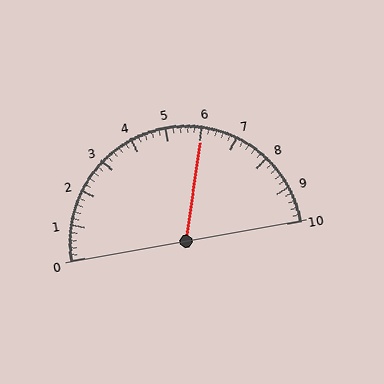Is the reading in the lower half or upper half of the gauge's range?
The reading is in the upper half of the range (0 to 10).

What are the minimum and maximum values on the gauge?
The gauge ranges from 0 to 10.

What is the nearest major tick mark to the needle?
The nearest major tick mark is 6.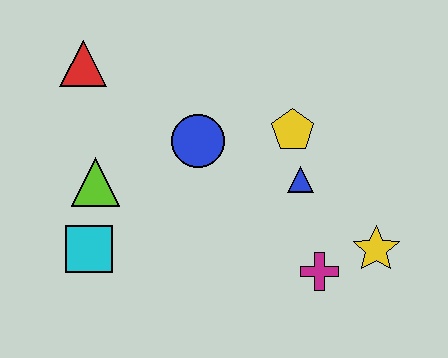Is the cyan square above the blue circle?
No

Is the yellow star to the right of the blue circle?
Yes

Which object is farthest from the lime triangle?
The yellow star is farthest from the lime triangle.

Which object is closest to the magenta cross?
The yellow star is closest to the magenta cross.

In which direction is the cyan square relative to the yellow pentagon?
The cyan square is to the left of the yellow pentagon.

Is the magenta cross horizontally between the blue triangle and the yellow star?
Yes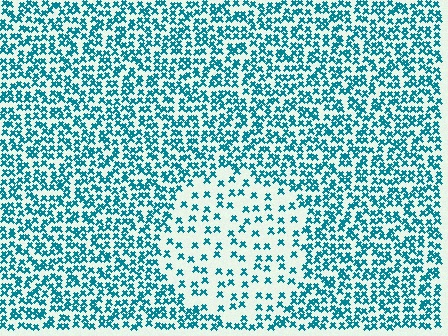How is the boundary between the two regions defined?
The boundary is defined by a change in element density (approximately 2.4x ratio). All elements are the same color, size, and shape.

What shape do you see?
I see a circle.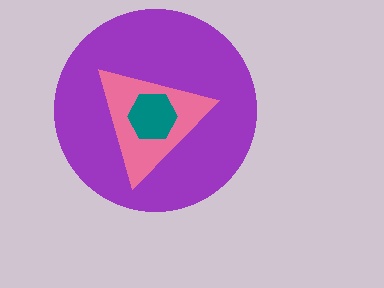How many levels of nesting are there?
3.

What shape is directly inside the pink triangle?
The teal hexagon.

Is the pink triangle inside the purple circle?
Yes.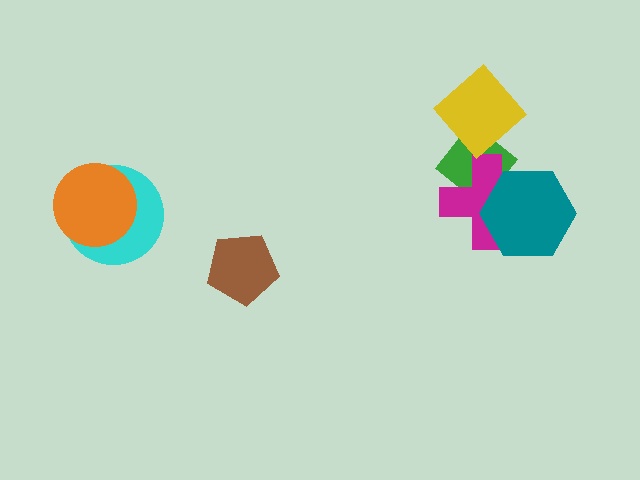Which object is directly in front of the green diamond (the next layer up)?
The magenta cross is directly in front of the green diamond.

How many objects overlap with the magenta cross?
2 objects overlap with the magenta cross.